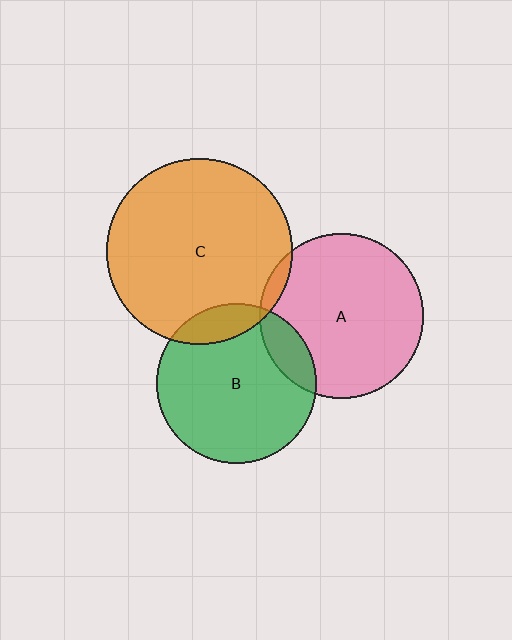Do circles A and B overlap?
Yes.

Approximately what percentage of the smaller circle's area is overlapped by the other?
Approximately 15%.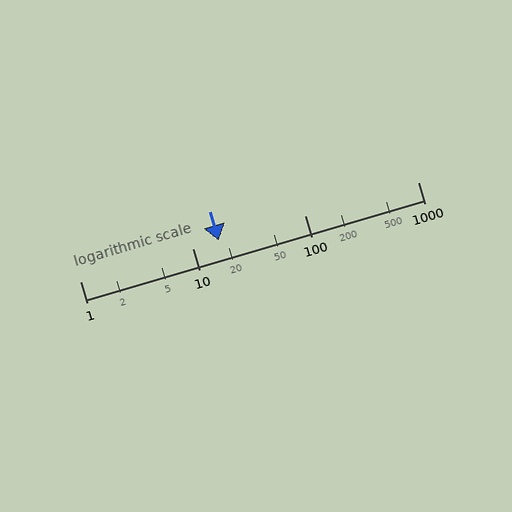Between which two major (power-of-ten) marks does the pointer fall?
The pointer is between 10 and 100.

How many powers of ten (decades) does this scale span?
The scale spans 3 decades, from 1 to 1000.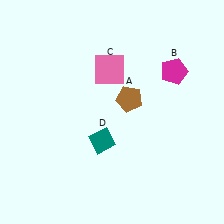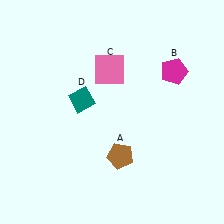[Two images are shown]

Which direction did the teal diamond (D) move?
The teal diamond (D) moved up.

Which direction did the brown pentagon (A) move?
The brown pentagon (A) moved down.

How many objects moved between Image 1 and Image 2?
2 objects moved between the two images.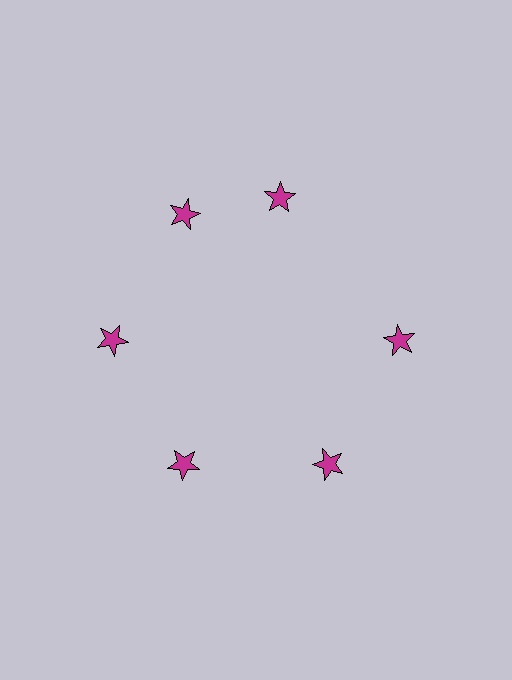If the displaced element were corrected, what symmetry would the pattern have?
It would have 6-fold rotational symmetry — the pattern would map onto itself every 60 degrees.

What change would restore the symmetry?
The symmetry would be restored by rotating it back into even spacing with its neighbors so that all 6 stars sit at equal angles and equal distance from the center.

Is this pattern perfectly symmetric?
No. The 6 magenta stars are arranged in a ring, but one element near the 1 o'clock position is rotated out of alignment along the ring, breaking the 6-fold rotational symmetry.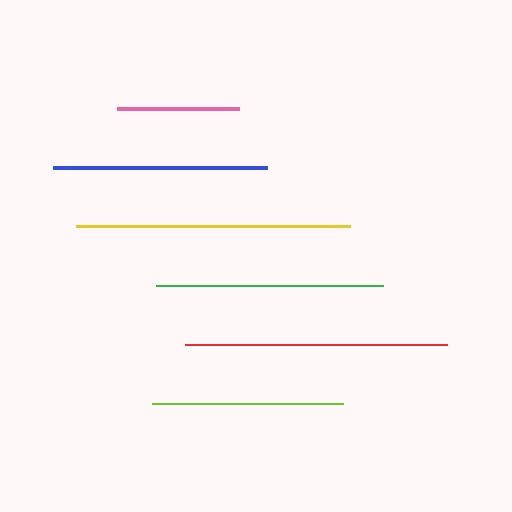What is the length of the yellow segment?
The yellow segment is approximately 274 pixels long.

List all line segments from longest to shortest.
From longest to shortest: yellow, red, green, blue, lime, pink.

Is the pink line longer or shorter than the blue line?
The blue line is longer than the pink line.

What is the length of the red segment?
The red segment is approximately 262 pixels long.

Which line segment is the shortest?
The pink line is the shortest at approximately 122 pixels.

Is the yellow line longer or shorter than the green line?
The yellow line is longer than the green line.